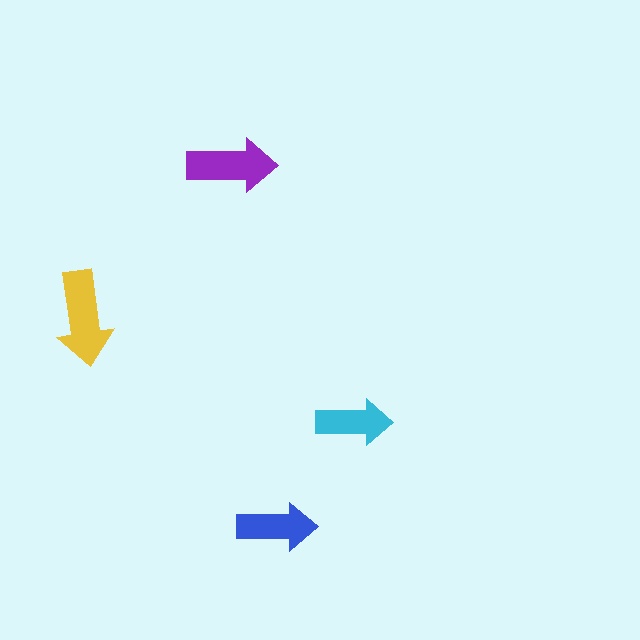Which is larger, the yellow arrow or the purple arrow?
The yellow one.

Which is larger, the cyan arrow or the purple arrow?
The purple one.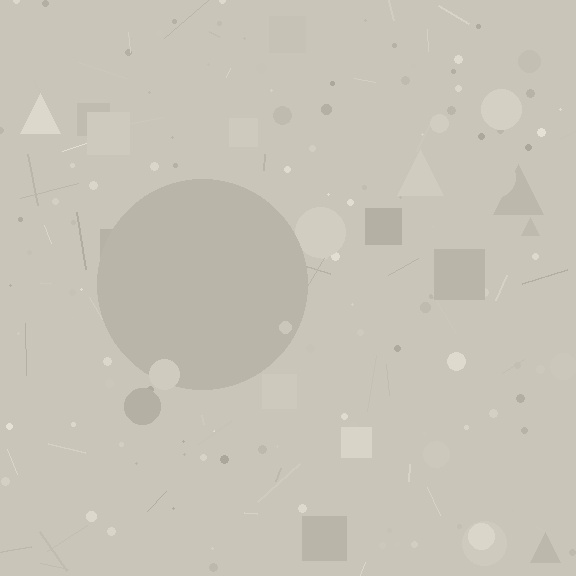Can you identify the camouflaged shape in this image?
The camouflaged shape is a circle.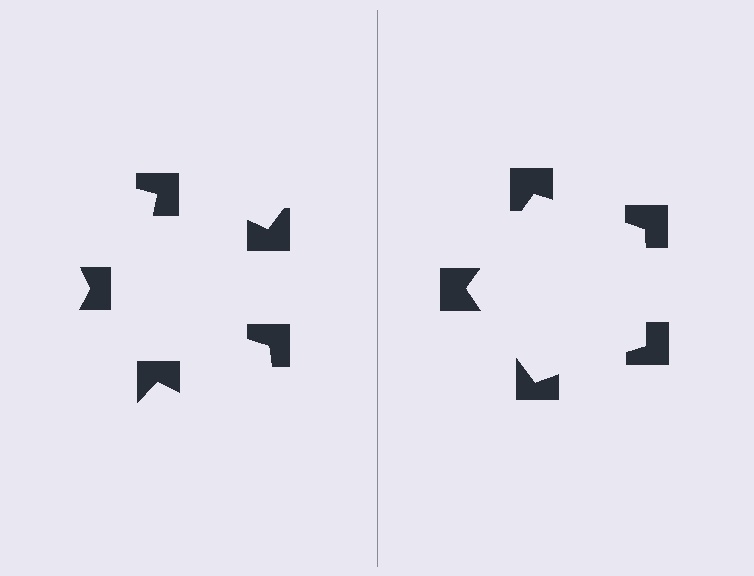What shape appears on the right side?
An illusory pentagon.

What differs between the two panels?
The notched squares are positioned identically on both sides; only the wedge orientations differ. On the right they align to a pentagon; on the left they are misaligned.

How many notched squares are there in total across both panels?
10 — 5 on each side.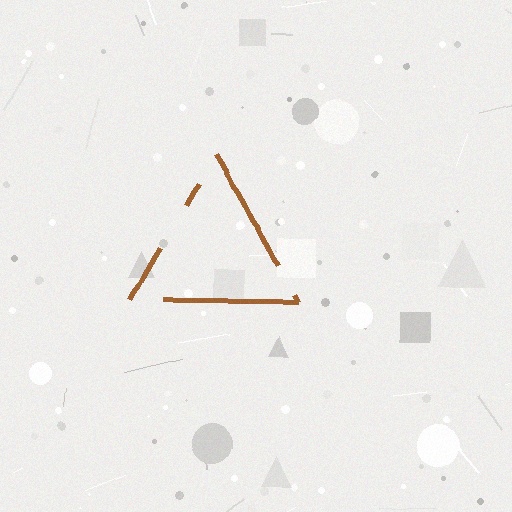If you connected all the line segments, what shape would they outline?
They would outline a triangle.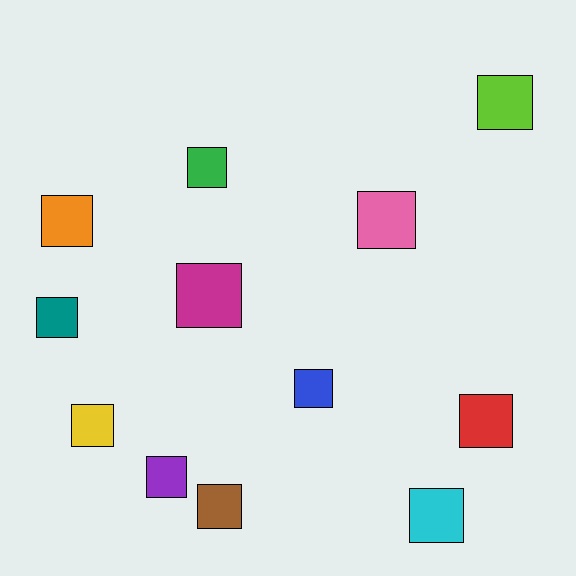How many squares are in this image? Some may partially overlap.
There are 12 squares.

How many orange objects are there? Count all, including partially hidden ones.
There is 1 orange object.